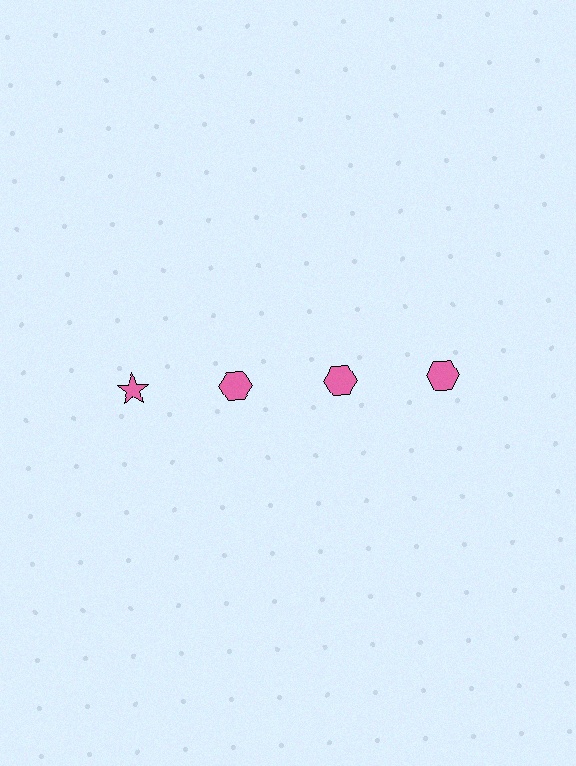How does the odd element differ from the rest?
It has a different shape: star instead of hexagon.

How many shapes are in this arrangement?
There are 4 shapes arranged in a grid pattern.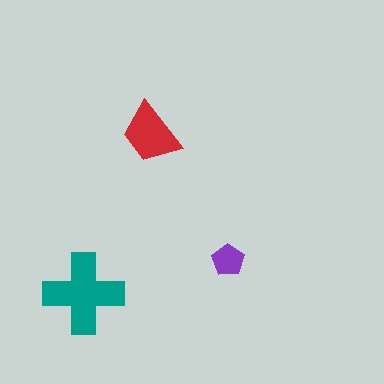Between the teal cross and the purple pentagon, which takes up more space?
The teal cross.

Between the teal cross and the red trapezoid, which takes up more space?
The teal cross.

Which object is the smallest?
The purple pentagon.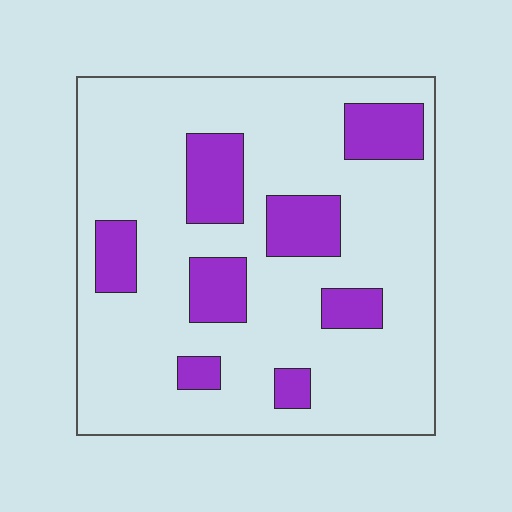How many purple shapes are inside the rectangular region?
8.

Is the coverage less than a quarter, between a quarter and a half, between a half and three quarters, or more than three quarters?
Less than a quarter.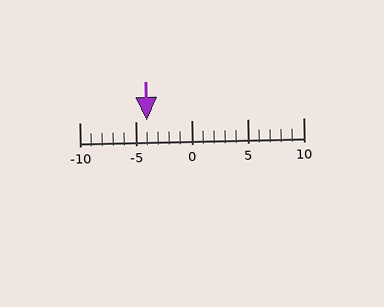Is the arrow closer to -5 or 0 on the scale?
The arrow is closer to -5.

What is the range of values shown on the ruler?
The ruler shows values from -10 to 10.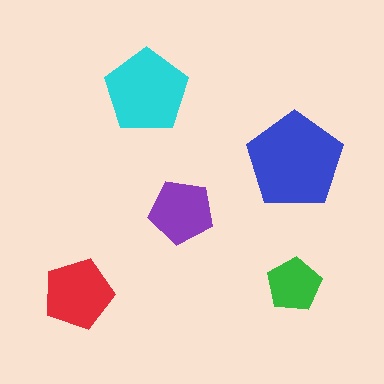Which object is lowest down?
The red pentagon is bottommost.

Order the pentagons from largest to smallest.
the blue one, the cyan one, the red one, the purple one, the green one.